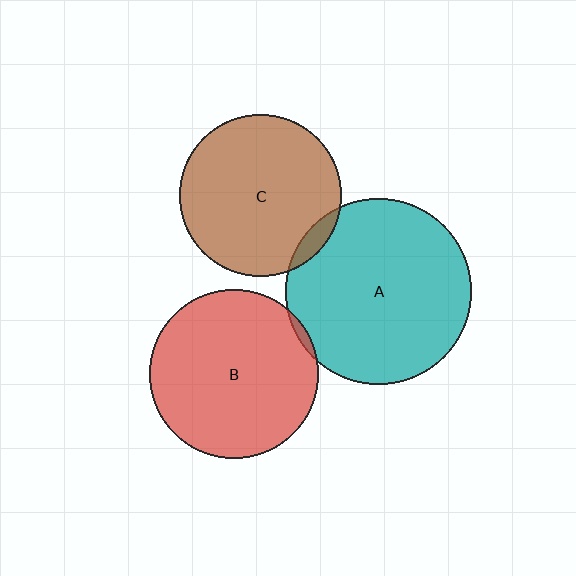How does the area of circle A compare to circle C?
Approximately 1.3 times.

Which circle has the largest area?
Circle A (teal).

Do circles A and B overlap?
Yes.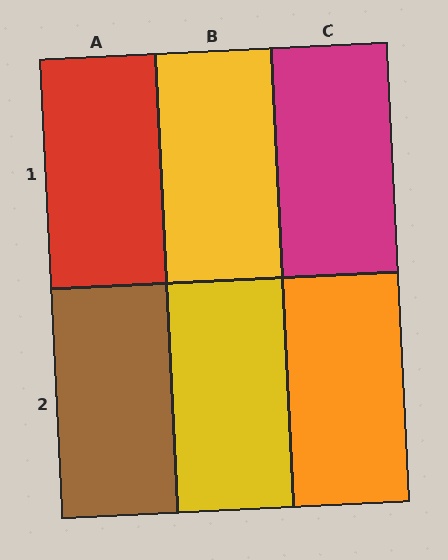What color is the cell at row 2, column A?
Brown.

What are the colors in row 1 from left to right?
Red, yellow, magenta.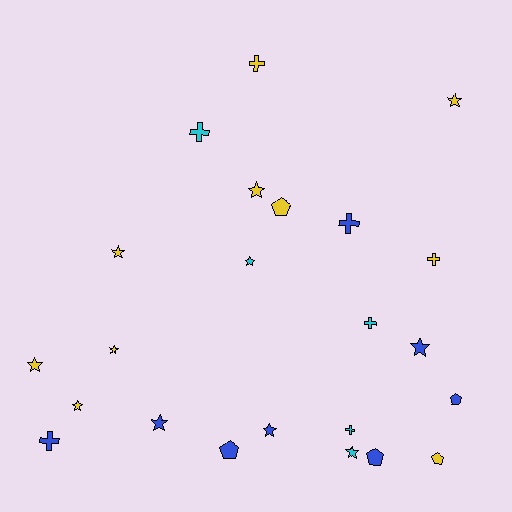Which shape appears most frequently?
Star, with 11 objects.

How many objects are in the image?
There are 23 objects.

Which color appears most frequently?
Yellow, with 10 objects.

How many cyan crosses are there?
There are 3 cyan crosses.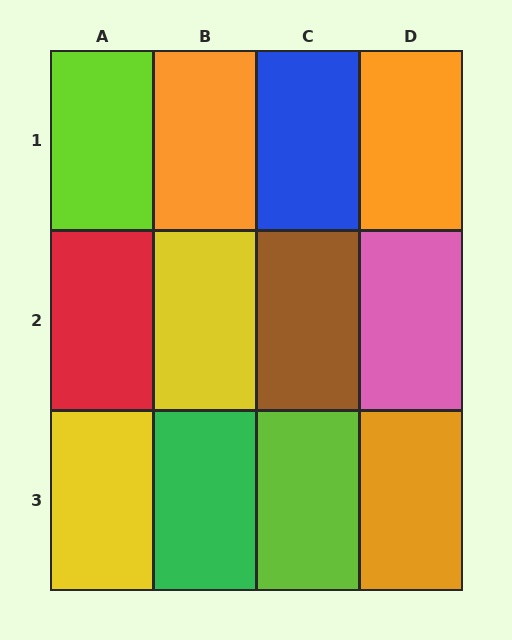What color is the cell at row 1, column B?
Orange.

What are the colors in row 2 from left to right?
Red, yellow, brown, pink.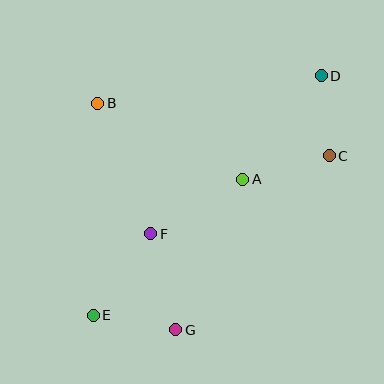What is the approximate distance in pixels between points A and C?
The distance between A and C is approximately 90 pixels.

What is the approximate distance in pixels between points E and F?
The distance between E and F is approximately 100 pixels.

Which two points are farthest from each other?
Points D and E are farthest from each other.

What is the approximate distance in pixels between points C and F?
The distance between C and F is approximately 195 pixels.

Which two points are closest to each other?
Points C and D are closest to each other.